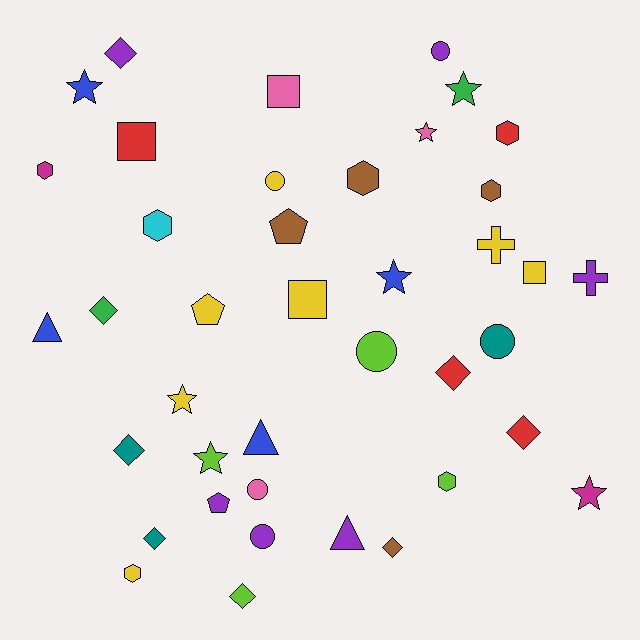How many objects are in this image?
There are 40 objects.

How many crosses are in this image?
There are 2 crosses.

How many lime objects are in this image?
There are 4 lime objects.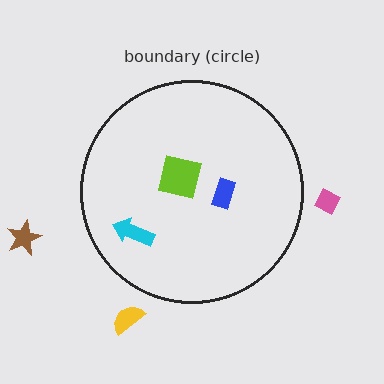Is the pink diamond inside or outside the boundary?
Outside.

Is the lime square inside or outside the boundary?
Inside.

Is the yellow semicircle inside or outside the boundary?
Outside.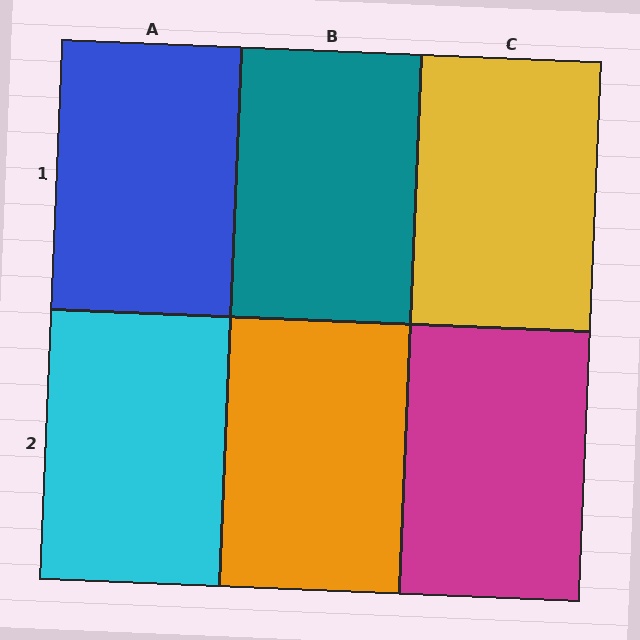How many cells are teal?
1 cell is teal.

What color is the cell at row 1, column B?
Teal.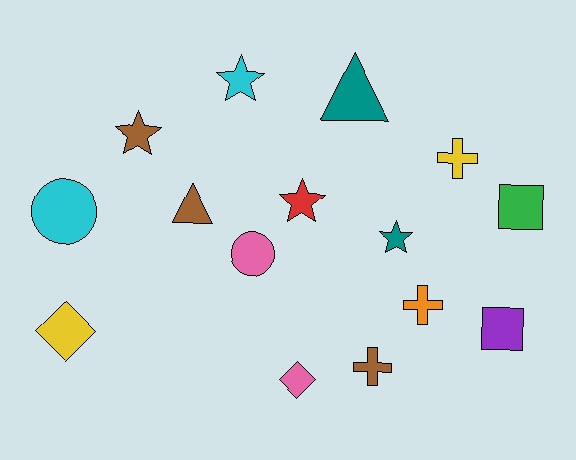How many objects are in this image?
There are 15 objects.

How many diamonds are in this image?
There are 2 diamonds.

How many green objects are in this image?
There is 1 green object.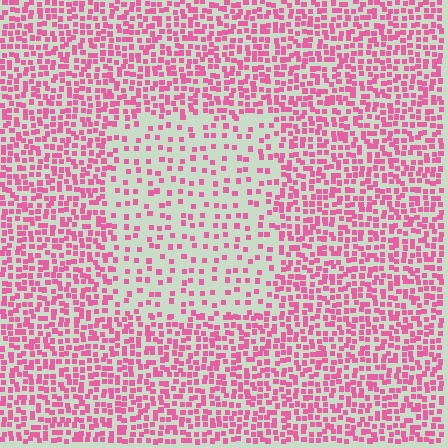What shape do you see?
I see a rectangle.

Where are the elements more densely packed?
The elements are more densely packed outside the rectangle boundary.